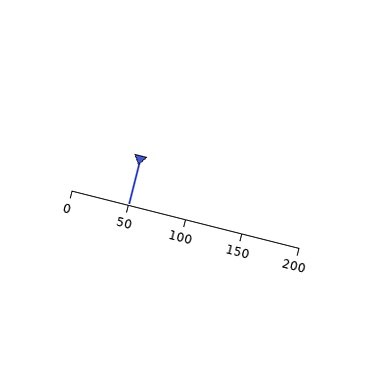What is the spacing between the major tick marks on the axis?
The major ticks are spaced 50 apart.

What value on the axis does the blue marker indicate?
The marker indicates approximately 50.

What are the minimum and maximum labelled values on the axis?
The axis runs from 0 to 200.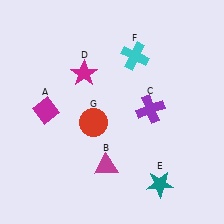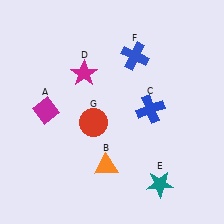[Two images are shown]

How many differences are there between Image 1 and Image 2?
There are 3 differences between the two images.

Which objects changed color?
B changed from magenta to orange. C changed from purple to blue. F changed from cyan to blue.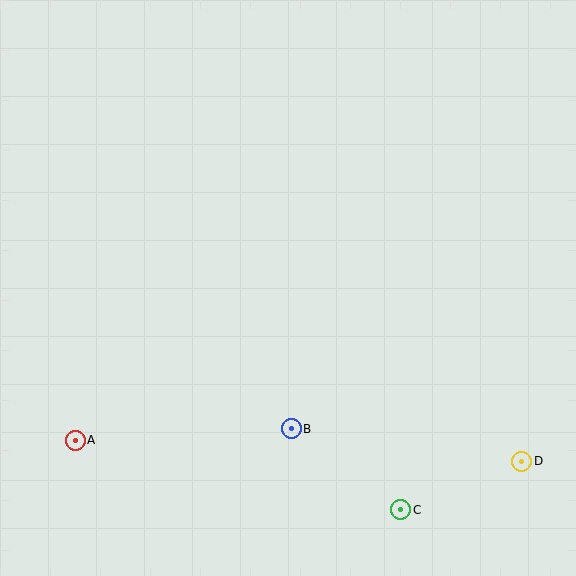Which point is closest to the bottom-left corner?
Point A is closest to the bottom-left corner.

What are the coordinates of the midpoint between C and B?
The midpoint between C and B is at (346, 469).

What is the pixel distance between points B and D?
The distance between B and D is 232 pixels.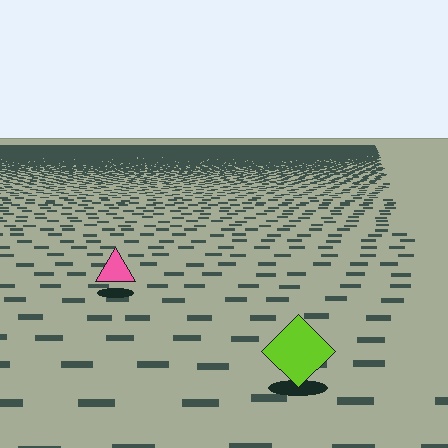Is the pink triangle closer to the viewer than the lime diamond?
No. The lime diamond is closer — you can tell from the texture gradient: the ground texture is coarser near it.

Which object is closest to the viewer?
The lime diamond is closest. The texture marks near it are larger and more spread out.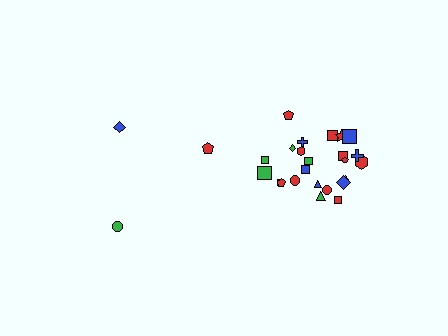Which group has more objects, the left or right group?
The right group.